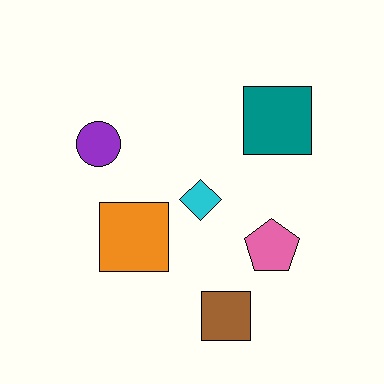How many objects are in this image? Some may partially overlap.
There are 6 objects.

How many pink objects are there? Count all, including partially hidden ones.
There is 1 pink object.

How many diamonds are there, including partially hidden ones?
There is 1 diamond.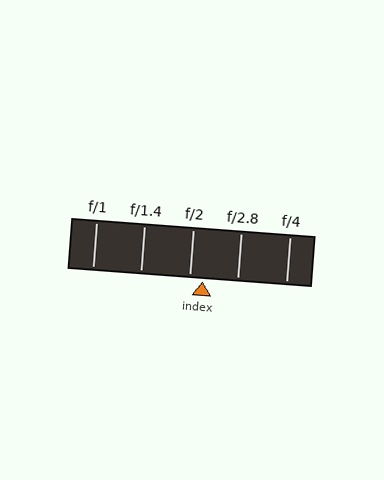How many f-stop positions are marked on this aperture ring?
There are 5 f-stop positions marked.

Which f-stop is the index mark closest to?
The index mark is closest to f/2.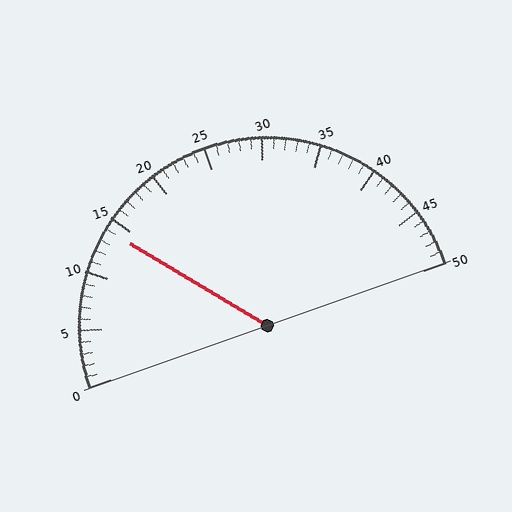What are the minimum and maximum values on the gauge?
The gauge ranges from 0 to 50.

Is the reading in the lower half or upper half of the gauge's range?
The reading is in the lower half of the range (0 to 50).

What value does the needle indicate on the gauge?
The needle indicates approximately 14.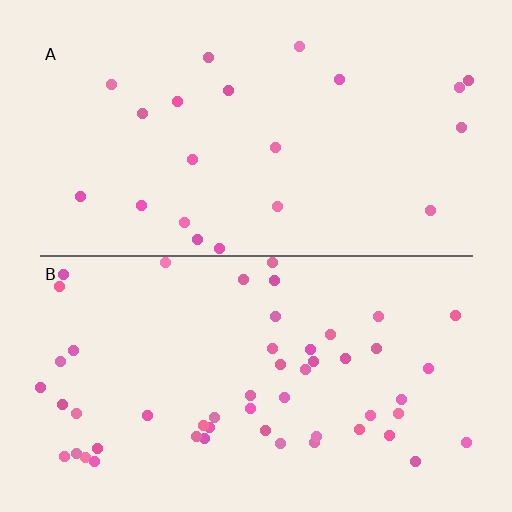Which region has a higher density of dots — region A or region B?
B (the bottom).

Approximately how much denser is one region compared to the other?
Approximately 2.5× — region B over region A.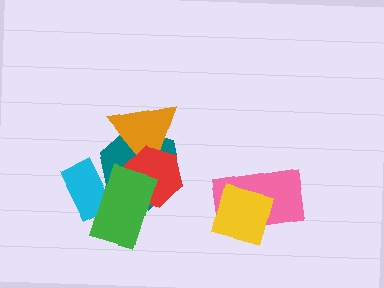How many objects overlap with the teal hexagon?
4 objects overlap with the teal hexagon.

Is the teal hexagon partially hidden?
Yes, it is partially covered by another shape.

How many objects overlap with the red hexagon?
3 objects overlap with the red hexagon.